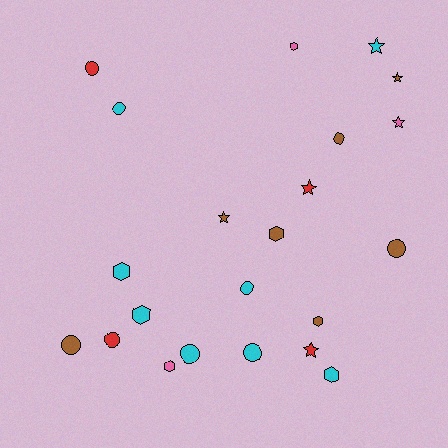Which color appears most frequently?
Cyan, with 8 objects.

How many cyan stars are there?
There is 1 cyan star.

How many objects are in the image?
There are 22 objects.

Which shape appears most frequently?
Circle, with 9 objects.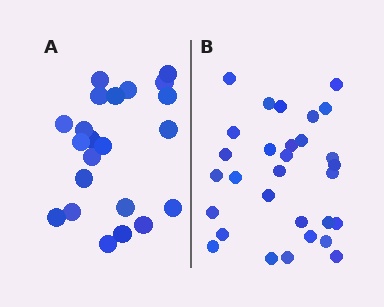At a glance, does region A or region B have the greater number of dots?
Region B (the right region) has more dots.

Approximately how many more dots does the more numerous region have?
Region B has roughly 8 or so more dots than region A.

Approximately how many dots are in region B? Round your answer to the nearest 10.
About 30 dots.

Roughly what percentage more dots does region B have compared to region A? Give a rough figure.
About 35% more.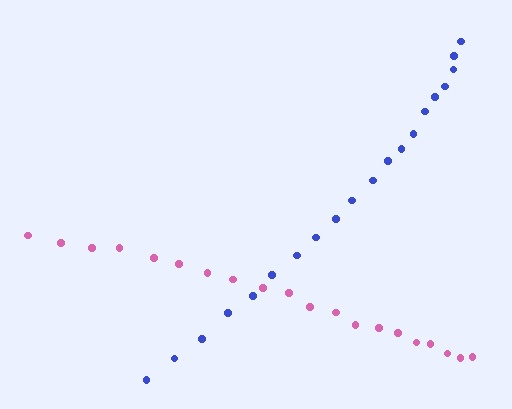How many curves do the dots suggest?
There are 2 distinct paths.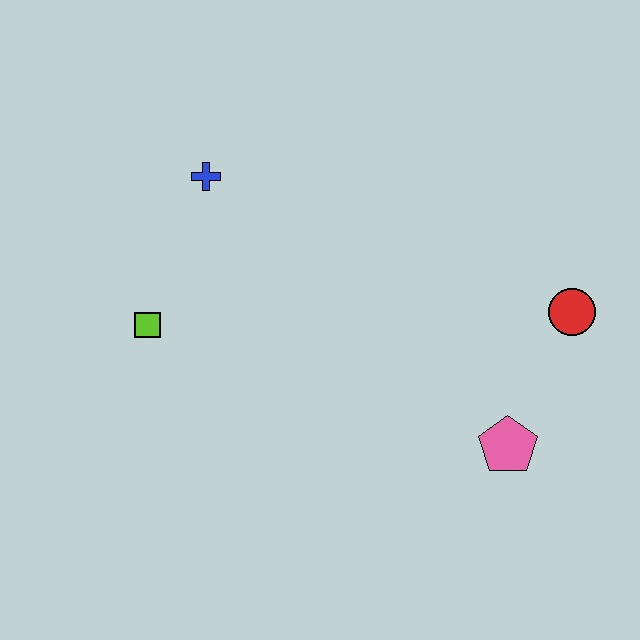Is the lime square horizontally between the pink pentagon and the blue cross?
No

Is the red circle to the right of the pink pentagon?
Yes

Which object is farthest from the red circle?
The lime square is farthest from the red circle.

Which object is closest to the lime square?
The blue cross is closest to the lime square.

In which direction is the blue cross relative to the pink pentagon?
The blue cross is to the left of the pink pentagon.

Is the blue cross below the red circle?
No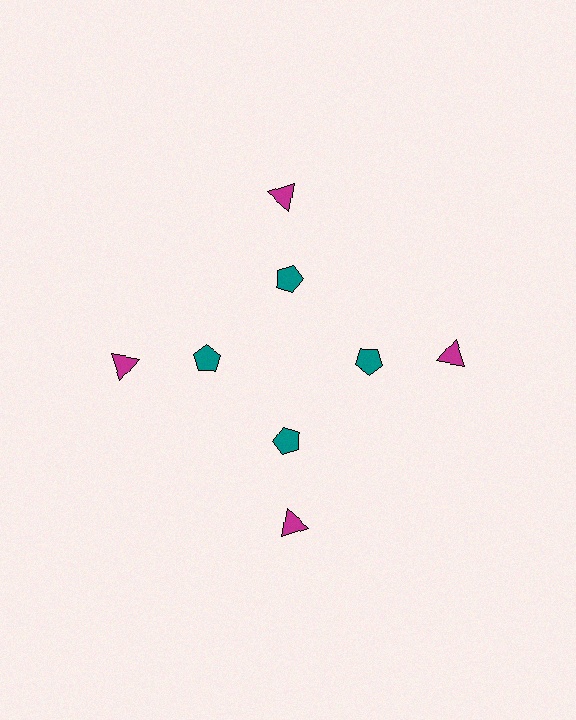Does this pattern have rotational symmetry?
Yes, this pattern has 4-fold rotational symmetry. It looks the same after rotating 90 degrees around the center.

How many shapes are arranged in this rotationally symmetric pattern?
There are 8 shapes, arranged in 4 groups of 2.